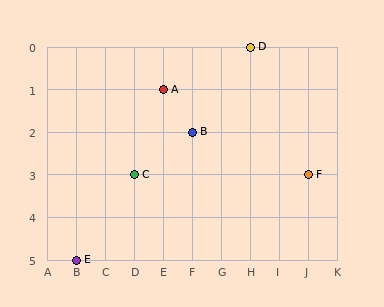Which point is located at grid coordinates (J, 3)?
Point F is at (J, 3).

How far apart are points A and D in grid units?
Points A and D are 3 columns and 1 row apart (about 3.2 grid units diagonally).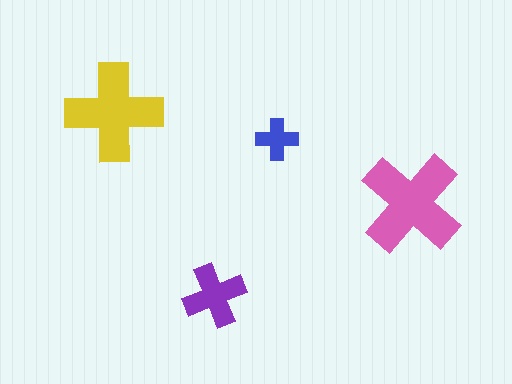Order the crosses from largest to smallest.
the pink one, the yellow one, the purple one, the blue one.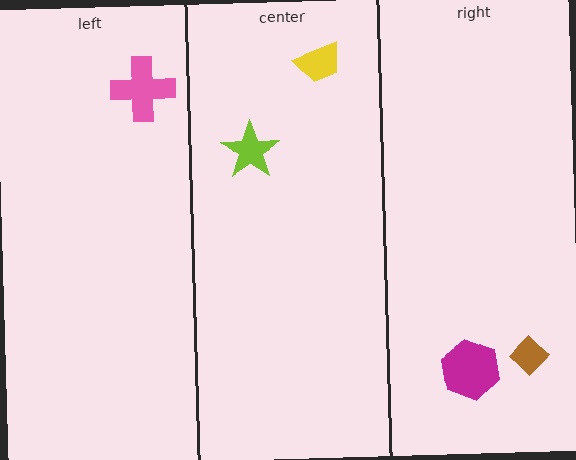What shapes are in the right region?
The brown diamond, the magenta hexagon.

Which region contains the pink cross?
The left region.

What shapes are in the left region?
The pink cross.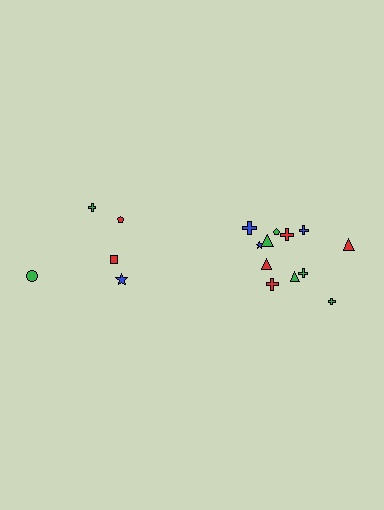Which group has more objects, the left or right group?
The right group.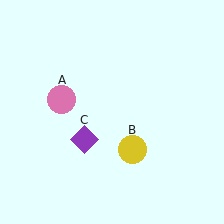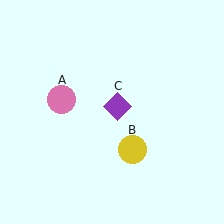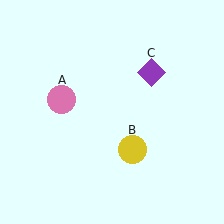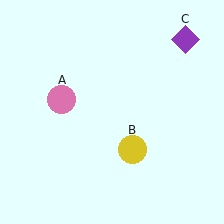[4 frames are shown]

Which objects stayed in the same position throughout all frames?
Pink circle (object A) and yellow circle (object B) remained stationary.